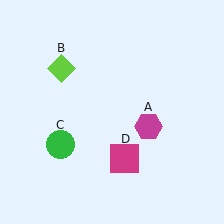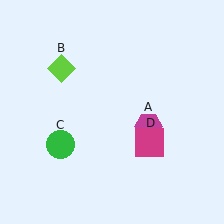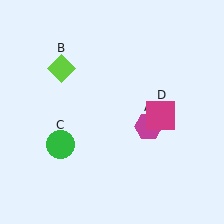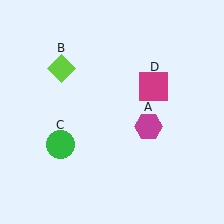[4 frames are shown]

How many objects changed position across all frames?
1 object changed position: magenta square (object D).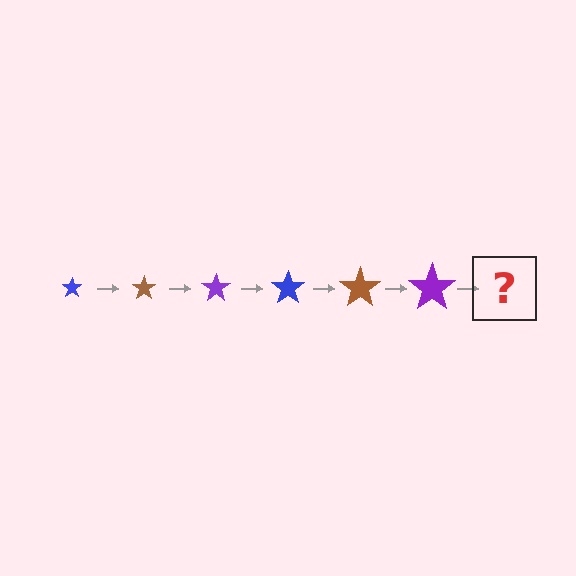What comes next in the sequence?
The next element should be a blue star, larger than the previous one.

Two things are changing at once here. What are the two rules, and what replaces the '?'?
The two rules are that the star grows larger each step and the color cycles through blue, brown, and purple. The '?' should be a blue star, larger than the previous one.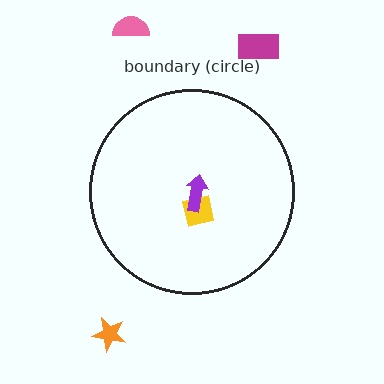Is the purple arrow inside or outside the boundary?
Inside.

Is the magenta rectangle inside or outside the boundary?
Outside.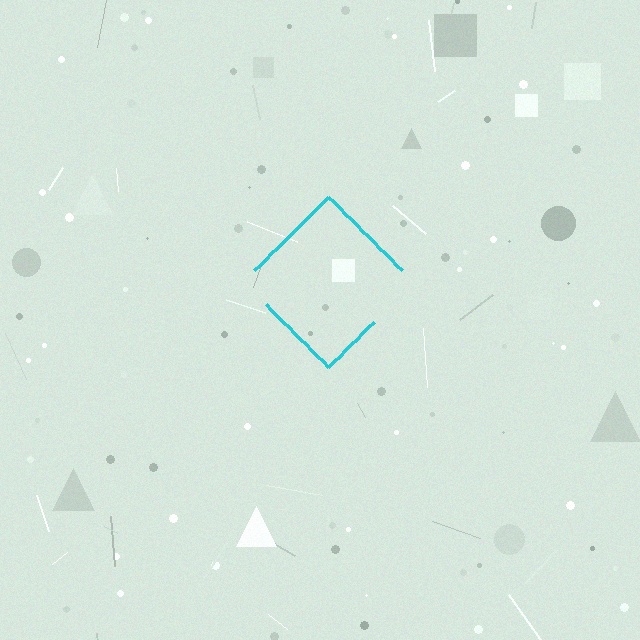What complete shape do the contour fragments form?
The contour fragments form a diamond.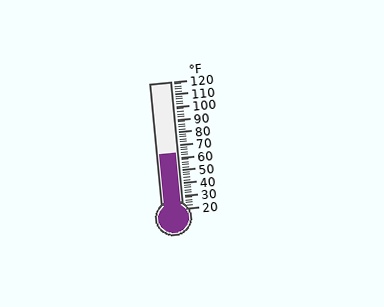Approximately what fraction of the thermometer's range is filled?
The thermometer is filled to approximately 45% of its range.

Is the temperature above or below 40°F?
The temperature is above 40°F.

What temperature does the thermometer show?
The thermometer shows approximately 64°F.